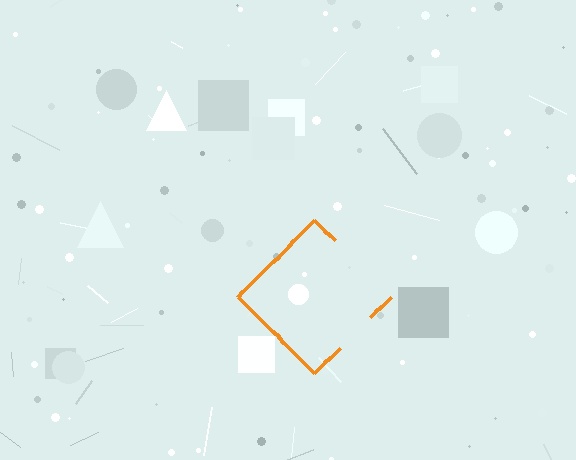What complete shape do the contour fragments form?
The contour fragments form a diamond.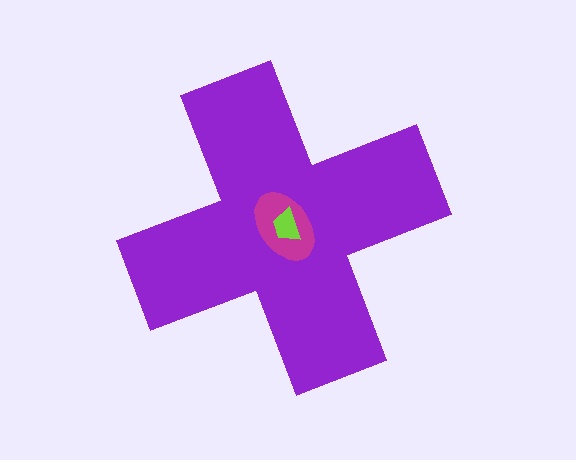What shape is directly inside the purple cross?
The magenta ellipse.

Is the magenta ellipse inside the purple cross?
Yes.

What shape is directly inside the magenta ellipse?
The lime trapezoid.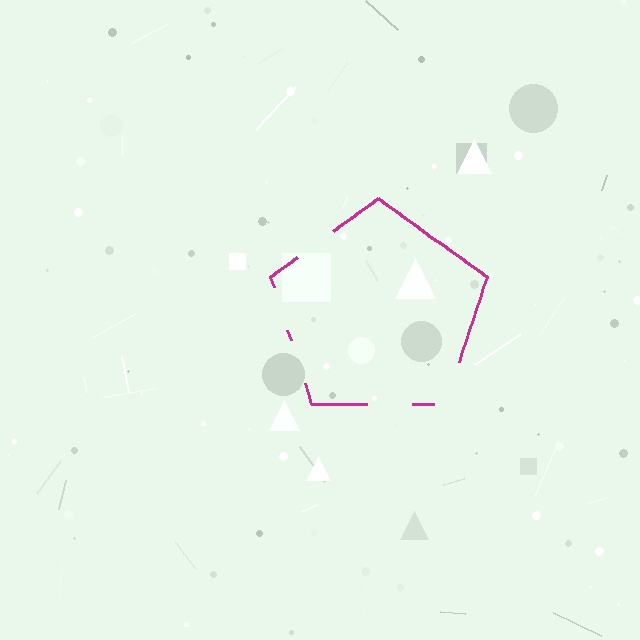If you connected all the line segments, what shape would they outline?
They would outline a pentagon.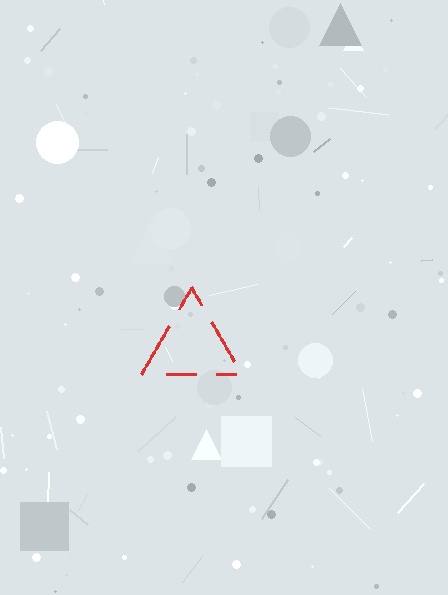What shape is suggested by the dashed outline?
The dashed outline suggests a triangle.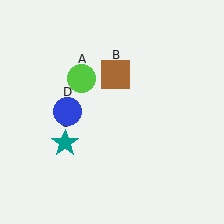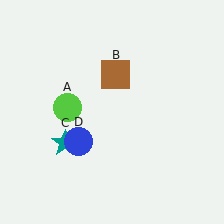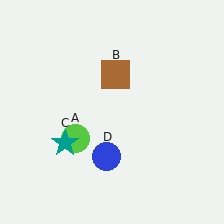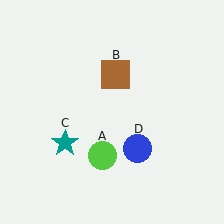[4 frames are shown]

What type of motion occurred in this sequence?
The lime circle (object A), blue circle (object D) rotated counterclockwise around the center of the scene.